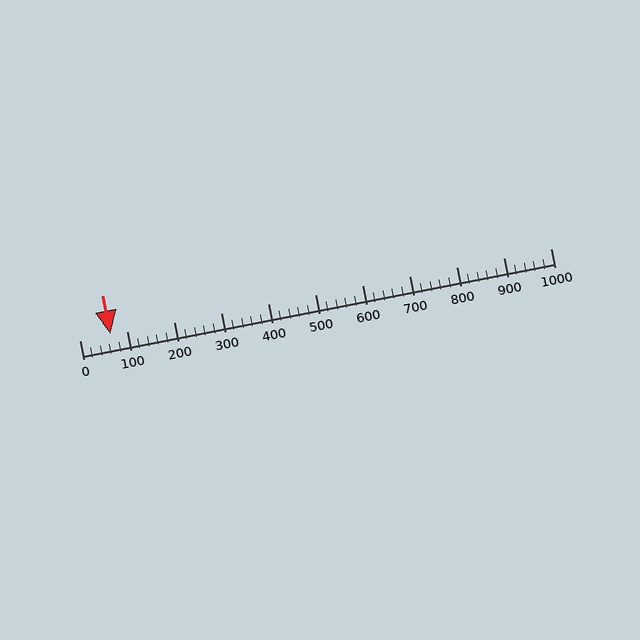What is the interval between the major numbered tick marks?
The major tick marks are spaced 100 units apart.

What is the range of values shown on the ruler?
The ruler shows values from 0 to 1000.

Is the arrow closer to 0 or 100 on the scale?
The arrow is closer to 100.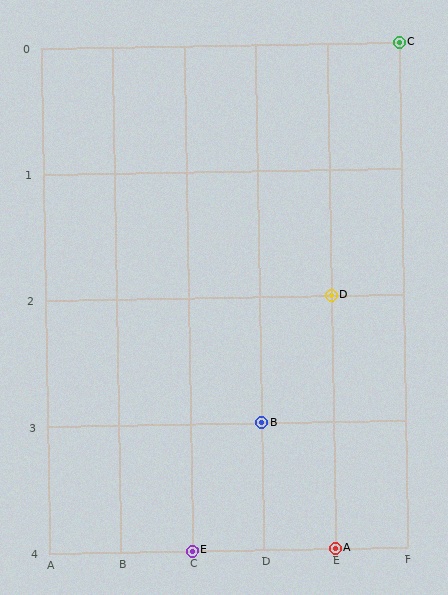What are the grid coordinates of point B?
Point B is at grid coordinates (D, 3).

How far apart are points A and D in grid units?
Points A and D are 2 rows apart.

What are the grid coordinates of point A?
Point A is at grid coordinates (E, 4).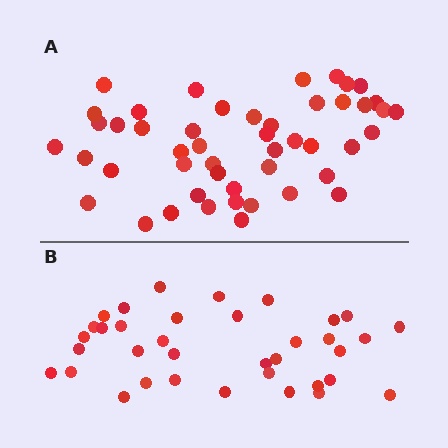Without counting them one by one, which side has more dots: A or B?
Region A (the top region) has more dots.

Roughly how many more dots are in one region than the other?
Region A has roughly 12 or so more dots than region B.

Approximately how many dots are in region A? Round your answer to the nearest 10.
About 50 dots. (The exact count is 48, which rounds to 50.)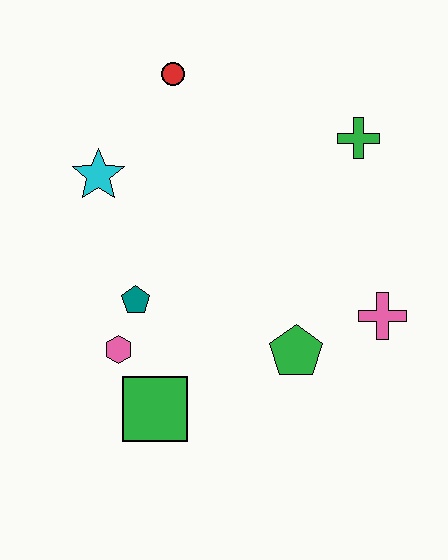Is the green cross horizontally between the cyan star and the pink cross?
Yes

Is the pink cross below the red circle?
Yes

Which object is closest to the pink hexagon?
The teal pentagon is closest to the pink hexagon.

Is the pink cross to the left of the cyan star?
No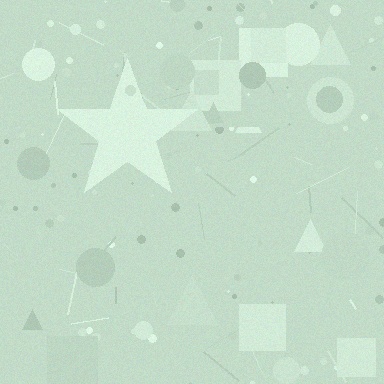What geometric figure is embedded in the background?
A star is embedded in the background.